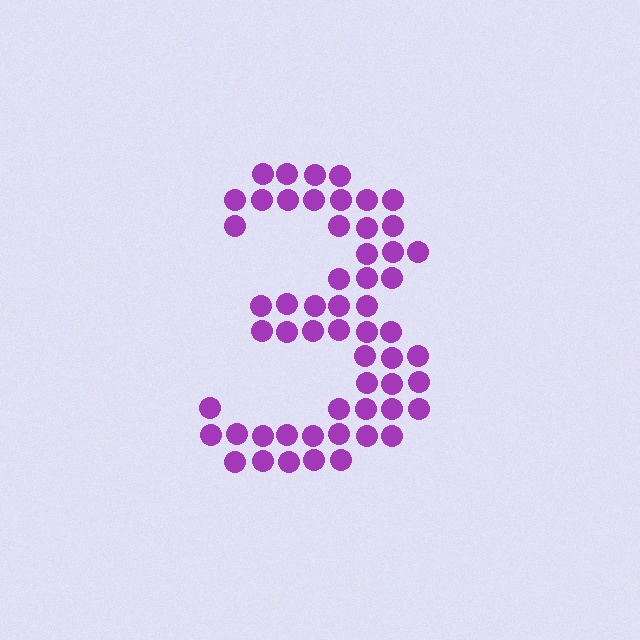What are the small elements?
The small elements are circles.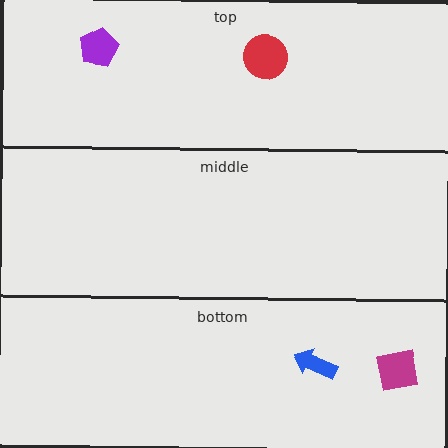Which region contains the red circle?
The top region.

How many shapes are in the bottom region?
2.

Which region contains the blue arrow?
The bottom region.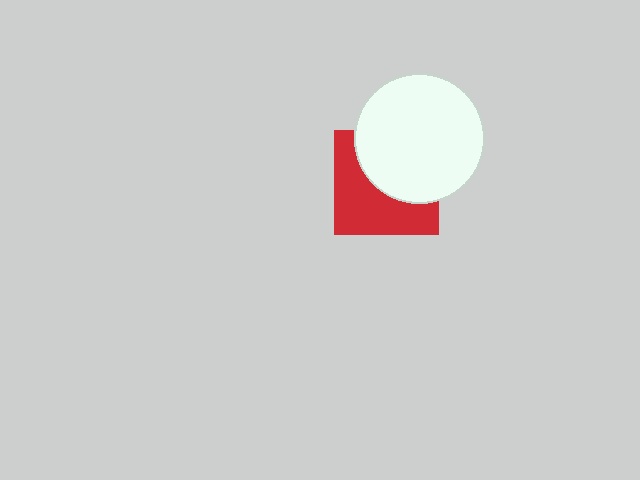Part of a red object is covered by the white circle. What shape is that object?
It is a square.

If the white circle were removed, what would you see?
You would see the complete red square.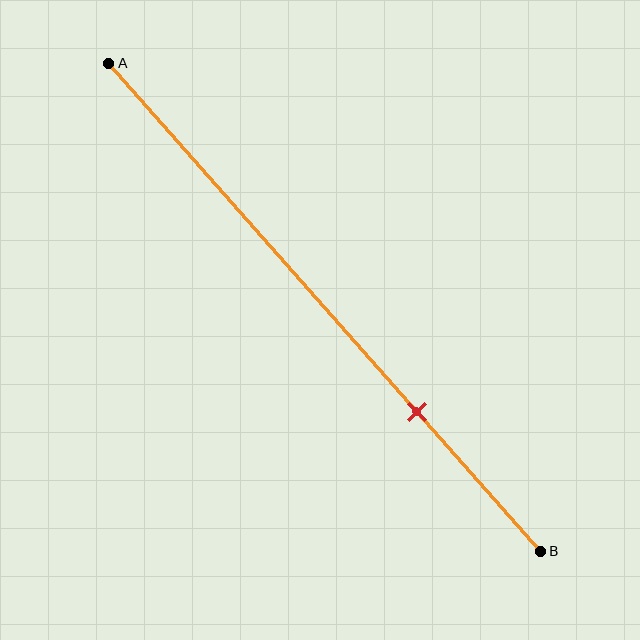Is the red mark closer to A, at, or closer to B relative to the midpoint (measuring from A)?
The red mark is closer to point B than the midpoint of segment AB.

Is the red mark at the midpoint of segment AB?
No, the mark is at about 70% from A, not at the 50% midpoint.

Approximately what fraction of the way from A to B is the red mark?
The red mark is approximately 70% of the way from A to B.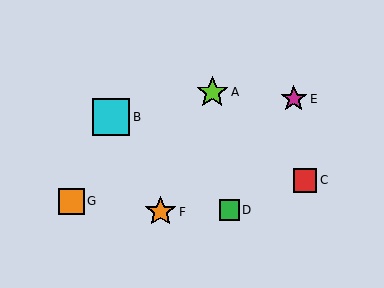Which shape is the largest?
The cyan square (labeled B) is the largest.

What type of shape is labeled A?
Shape A is a lime star.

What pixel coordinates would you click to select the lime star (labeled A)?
Click at (212, 92) to select the lime star A.